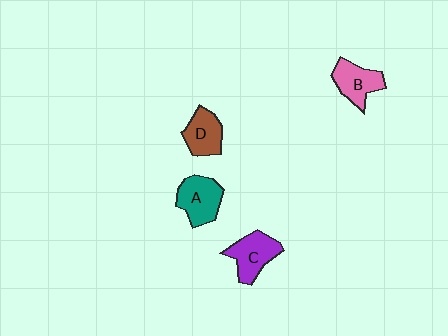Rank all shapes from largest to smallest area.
From largest to smallest: A (teal), C (purple), B (pink), D (brown).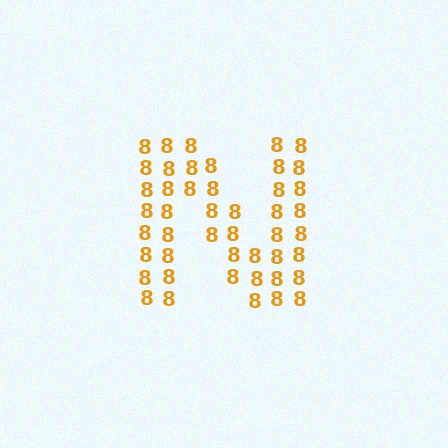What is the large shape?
The large shape is the letter N.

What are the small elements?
The small elements are digit 8's.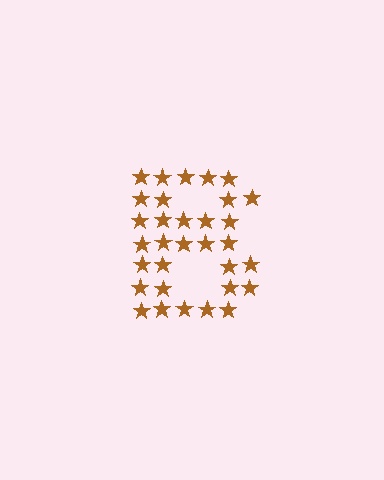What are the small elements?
The small elements are stars.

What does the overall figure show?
The overall figure shows the letter B.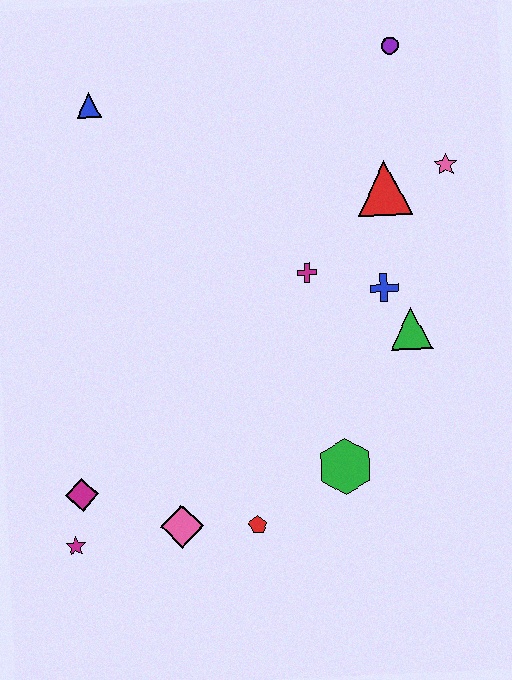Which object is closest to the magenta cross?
The blue cross is closest to the magenta cross.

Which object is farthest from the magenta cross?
The magenta star is farthest from the magenta cross.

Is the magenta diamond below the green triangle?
Yes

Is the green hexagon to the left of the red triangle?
Yes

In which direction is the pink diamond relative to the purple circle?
The pink diamond is below the purple circle.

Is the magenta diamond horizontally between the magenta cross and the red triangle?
No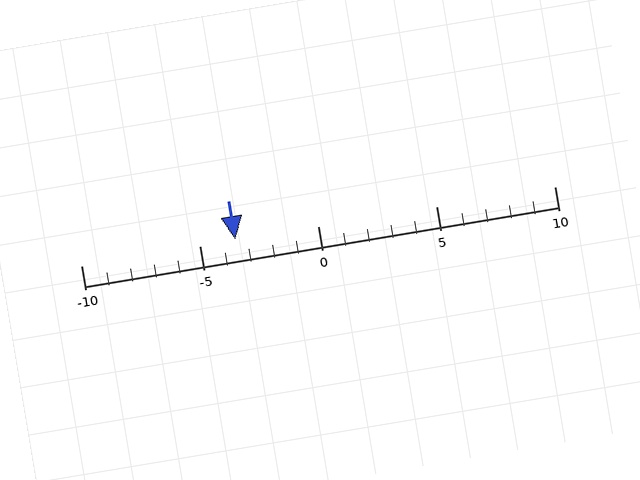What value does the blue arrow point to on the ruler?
The blue arrow points to approximately -4.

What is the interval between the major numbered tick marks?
The major tick marks are spaced 5 units apart.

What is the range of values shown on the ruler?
The ruler shows values from -10 to 10.